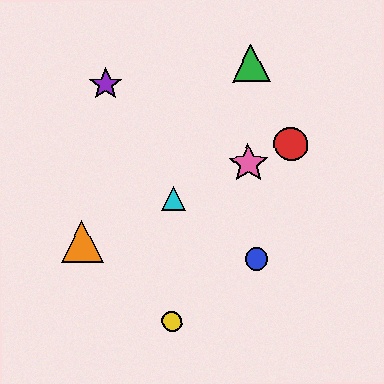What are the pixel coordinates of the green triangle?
The green triangle is at (251, 63).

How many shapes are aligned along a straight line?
4 shapes (the red circle, the orange triangle, the cyan triangle, the pink star) are aligned along a straight line.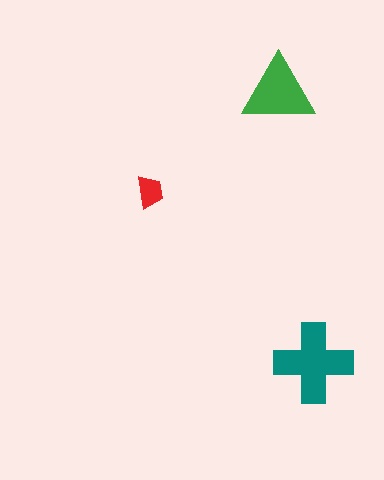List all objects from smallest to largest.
The red trapezoid, the green triangle, the teal cross.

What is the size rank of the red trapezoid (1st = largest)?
3rd.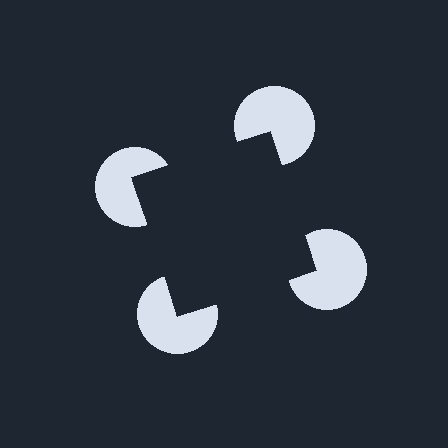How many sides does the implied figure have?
4 sides.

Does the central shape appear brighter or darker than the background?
It typically appears slightly darker than the background, even though no actual brightness change is drawn.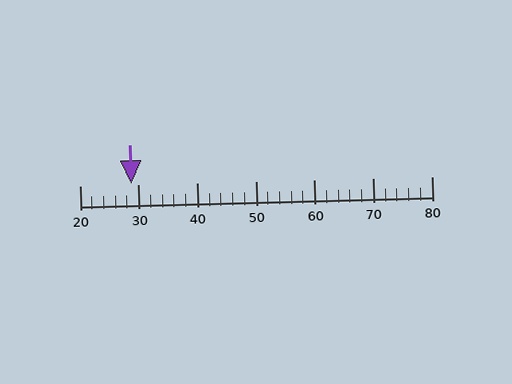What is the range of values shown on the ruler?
The ruler shows values from 20 to 80.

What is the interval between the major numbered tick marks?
The major tick marks are spaced 10 units apart.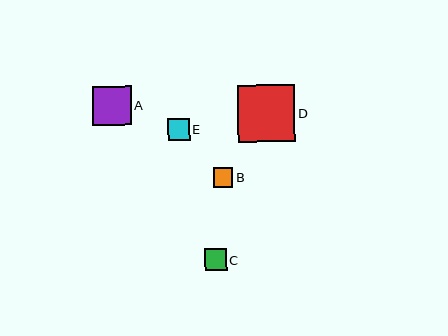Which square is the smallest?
Square B is the smallest with a size of approximately 19 pixels.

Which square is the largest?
Square D is the largest with a size of approximately 57 pixels.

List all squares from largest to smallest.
From largest to smallest: D, A, E, C, B.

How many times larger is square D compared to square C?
Square D is approximately 2.6 times the size of square C.